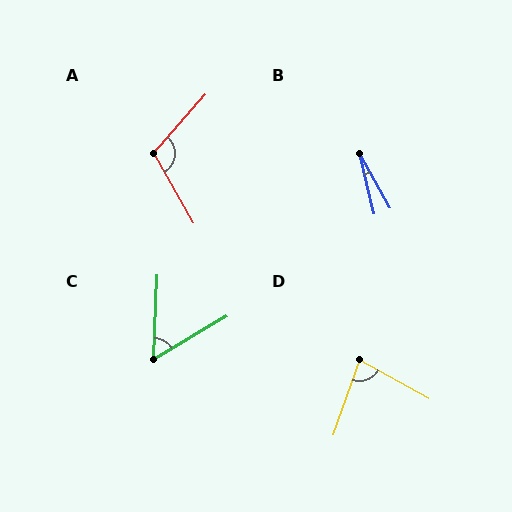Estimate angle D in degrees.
Approximately 81 degrees.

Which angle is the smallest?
B, at approximately 15 degrees.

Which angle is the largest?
A, at approximately 109 degrees.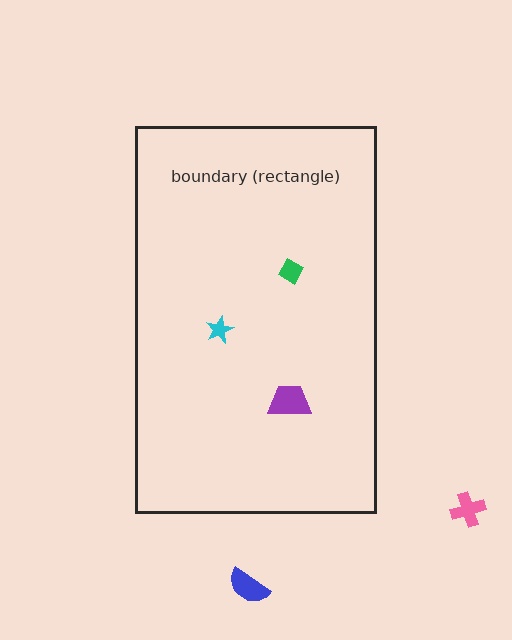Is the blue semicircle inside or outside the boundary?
Outside.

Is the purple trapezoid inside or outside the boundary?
Inside.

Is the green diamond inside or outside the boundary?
Inside.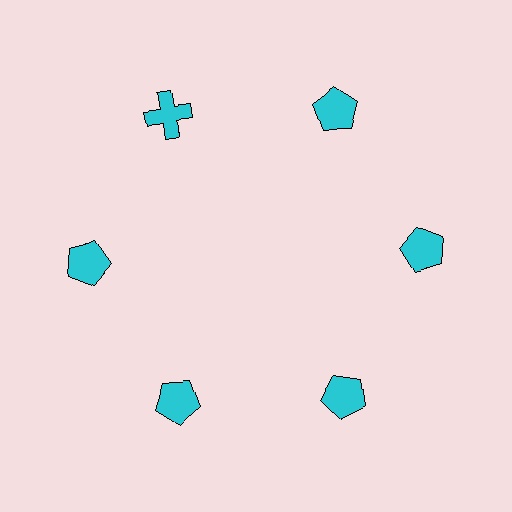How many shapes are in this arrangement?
There are 6 shapes arranged in a ring pattern.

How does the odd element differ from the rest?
It has a different shape: cross instead of pentagon.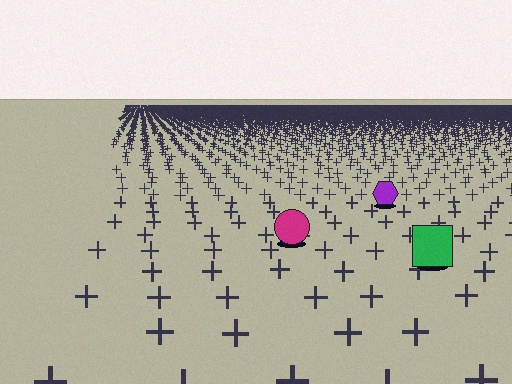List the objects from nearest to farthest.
From nearest to farthest: the green square, the magenta circle, the purple hexagon.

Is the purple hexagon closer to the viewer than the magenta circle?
No. The magenta circle is closer — you can tell from the texture gradient: the ground texture is coarser near it.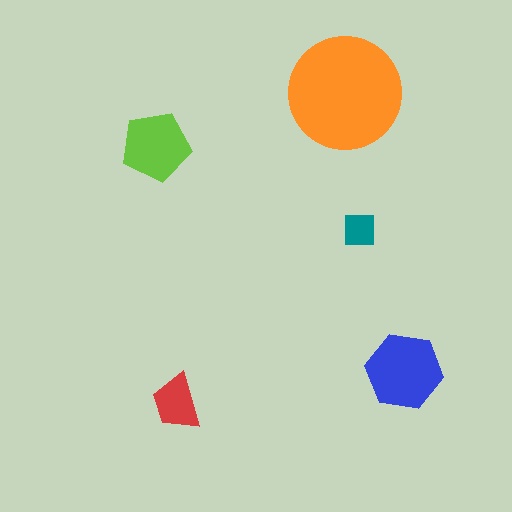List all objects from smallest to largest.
The teal square, the red trapezoid, the lime pentagon, the blue hexagon, the orange circle.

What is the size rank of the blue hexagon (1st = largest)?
2nd.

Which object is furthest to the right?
The blue hexagon is rightmost.